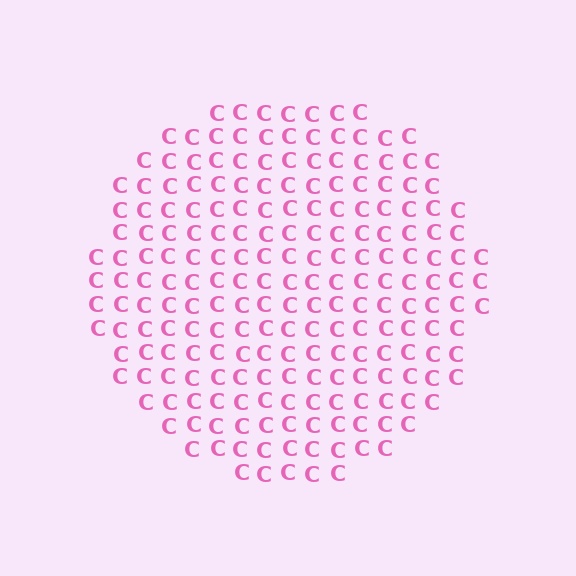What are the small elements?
The small elements are letter C's.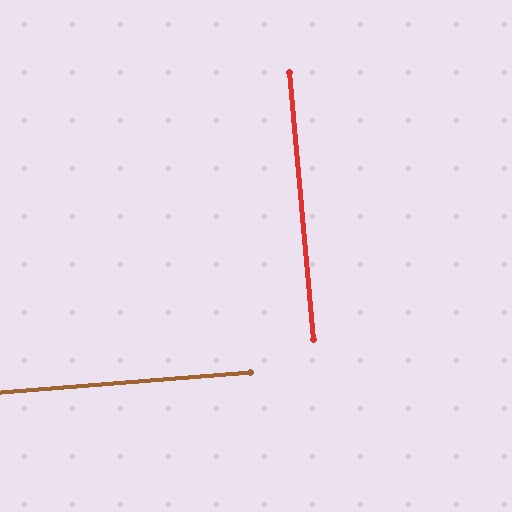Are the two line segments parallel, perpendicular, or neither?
Perpendicular — they meet at approximately 89°.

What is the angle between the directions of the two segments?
Approximately 89 degrees.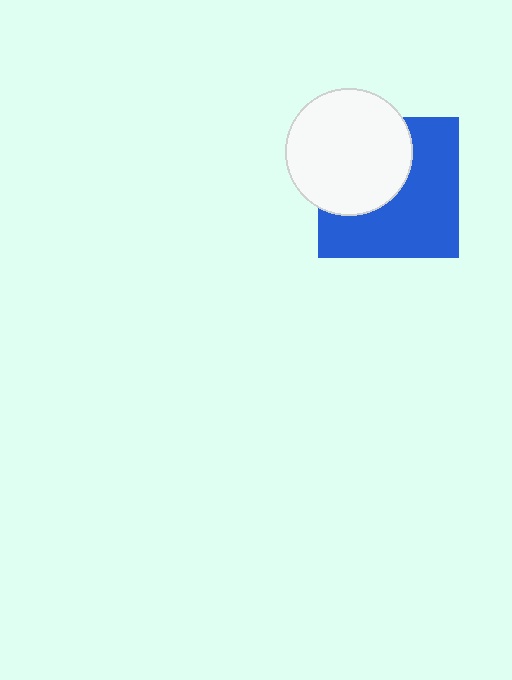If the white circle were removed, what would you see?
You would see the complete blue square.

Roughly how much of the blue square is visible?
About half of it is visible (roughly 58%).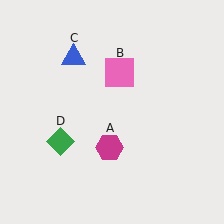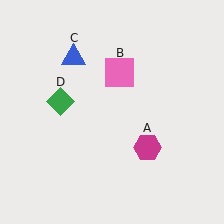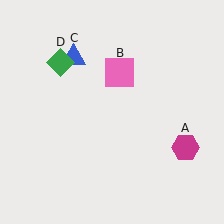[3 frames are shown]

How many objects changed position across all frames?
2 objects changed position: magenta hexagon (object A), green diamond (object D).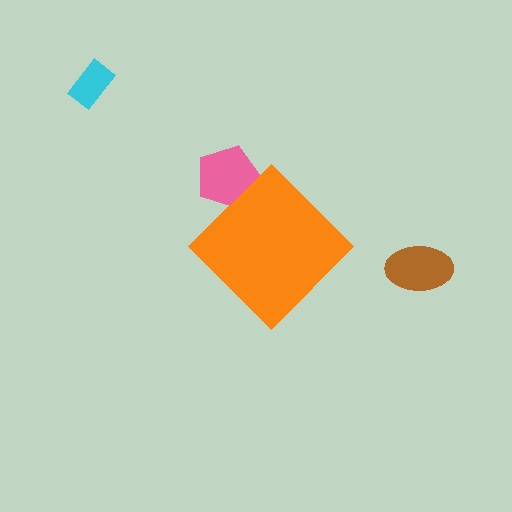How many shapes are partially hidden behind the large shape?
1 shape is partially hidden.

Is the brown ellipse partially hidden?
No, the brown ellipse is fully visible.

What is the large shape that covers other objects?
An orange diamond.